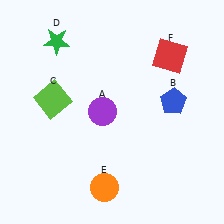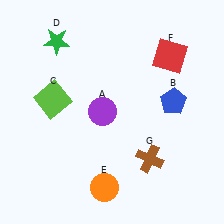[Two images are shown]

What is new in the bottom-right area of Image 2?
A brown cross (G) was added in the bottom-right area of Image 2.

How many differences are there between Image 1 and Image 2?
There is 1 difference between the two images.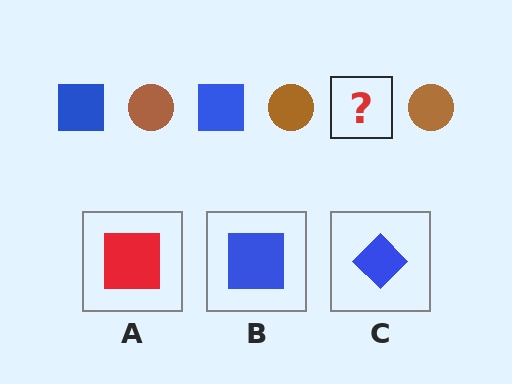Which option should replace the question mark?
Option B.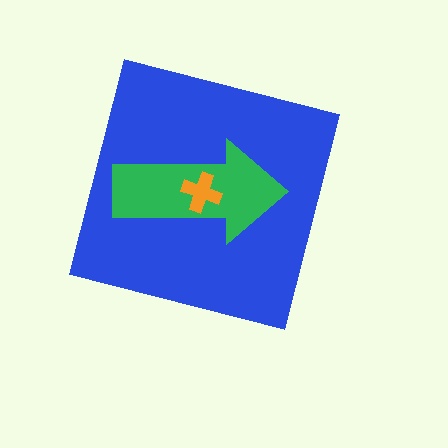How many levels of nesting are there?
3.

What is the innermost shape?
The orange cross.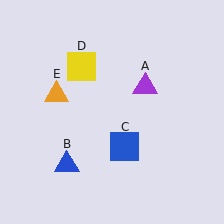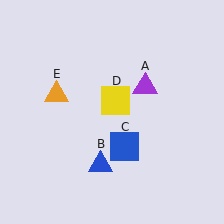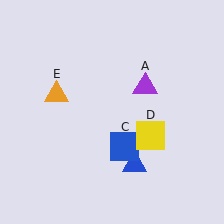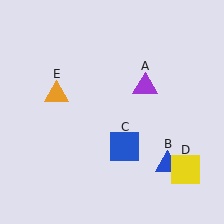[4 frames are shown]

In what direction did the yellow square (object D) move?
The yellow square (object D) moved down and to the right.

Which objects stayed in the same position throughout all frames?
Purple triangle (object A) and blue square (object C) and orange triangle (object E) remained stationary.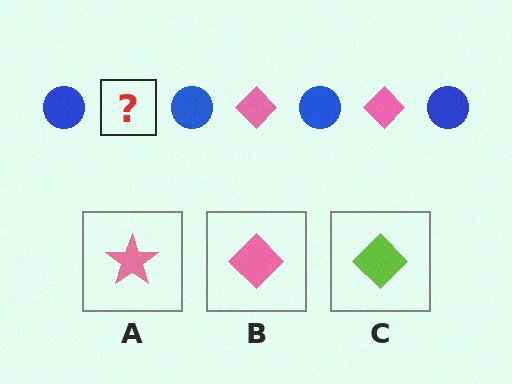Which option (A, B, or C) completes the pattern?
B.